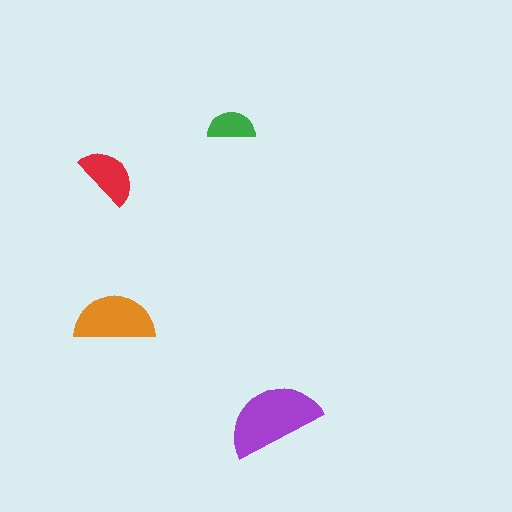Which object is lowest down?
The purple semicircle is bottommost.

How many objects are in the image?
There are 4 objects in the image.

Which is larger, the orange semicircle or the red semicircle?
The orange one.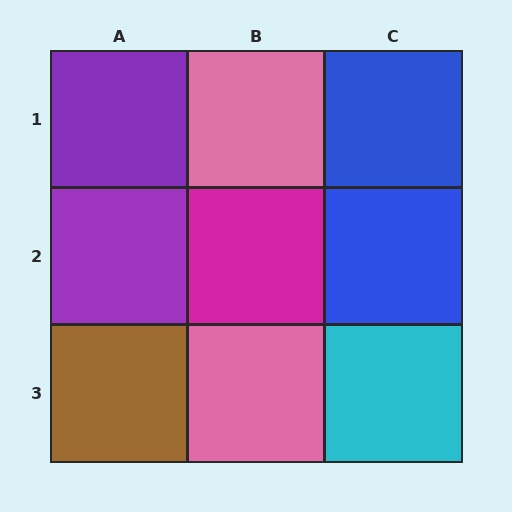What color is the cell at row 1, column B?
Pink.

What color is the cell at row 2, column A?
Purple.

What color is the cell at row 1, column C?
Blue.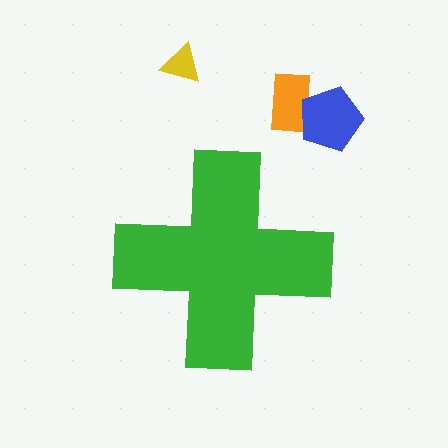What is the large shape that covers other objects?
A green cross.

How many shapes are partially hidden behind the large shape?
0 shapes are partially hidden.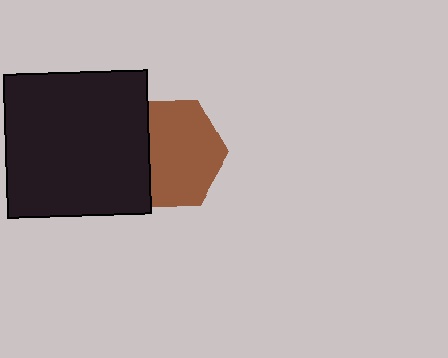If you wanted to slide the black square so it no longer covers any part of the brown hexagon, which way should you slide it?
Slide it left — that is the most direct way to separate the two shapes.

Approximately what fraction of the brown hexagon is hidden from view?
Roughly 31% of the brown hexagon is hidden behind the black square.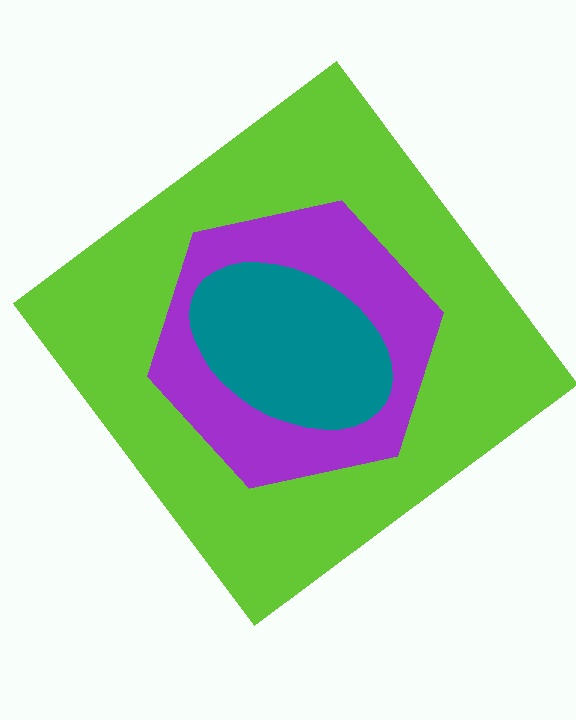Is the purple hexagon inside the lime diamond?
Yes.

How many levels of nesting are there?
3.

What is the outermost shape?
The lime diamond.